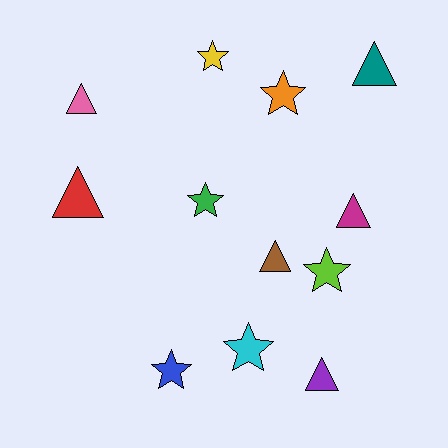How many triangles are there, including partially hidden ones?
There are 6 triangles.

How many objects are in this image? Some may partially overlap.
There are 12 objects.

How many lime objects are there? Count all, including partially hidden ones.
There is 1 lime object.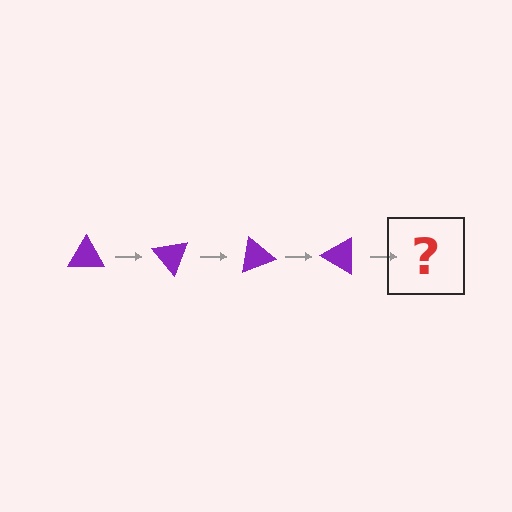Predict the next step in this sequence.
The next step is a purple triangle rotated 200 degrees.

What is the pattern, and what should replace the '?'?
The pattern is that the triangle rotates 50 degrees each step. The '?' should be a purple triangle rotated 200 degrees.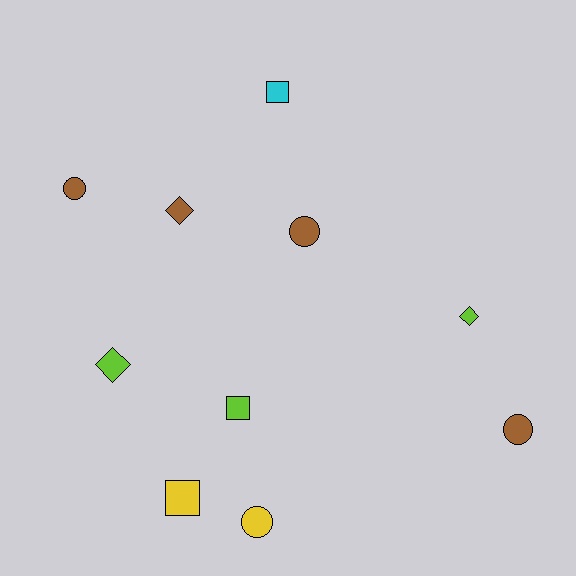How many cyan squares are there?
There is 1 cyan square.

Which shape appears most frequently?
Circle, with 4 objects.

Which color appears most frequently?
Brown, with 4 objects.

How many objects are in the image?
There are 10 objects.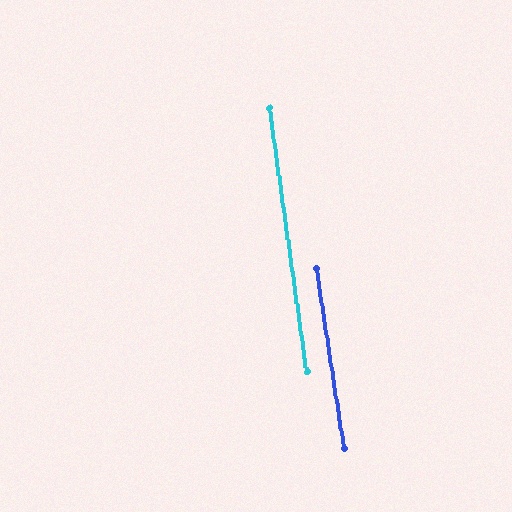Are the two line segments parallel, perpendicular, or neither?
Parallel — their directions differ by only 0.5°.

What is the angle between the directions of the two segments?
Approximately 1 degree.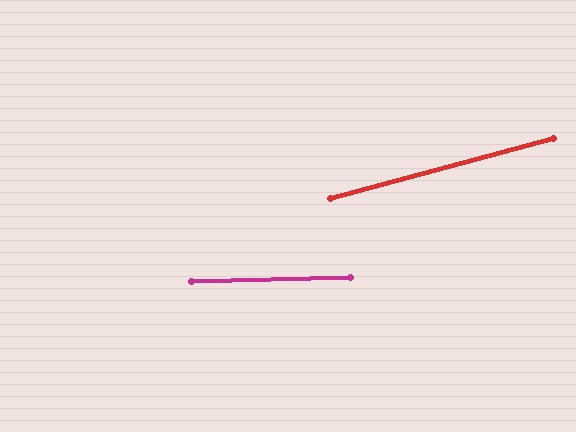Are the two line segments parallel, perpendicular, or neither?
Neither parallel nor perpendicular — they differ by about 14°.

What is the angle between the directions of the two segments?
Approximately 14 degrees.